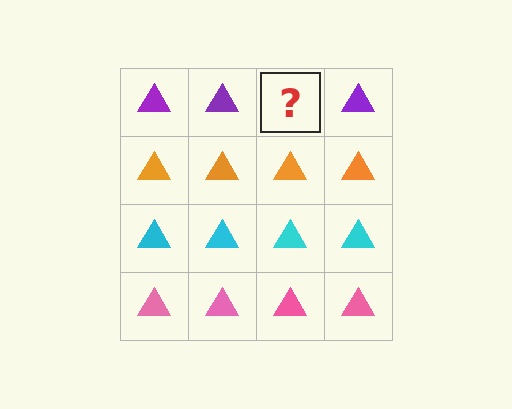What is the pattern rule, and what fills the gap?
The rule is that each row has a consistent color. The gap should be filled with a purple triangle.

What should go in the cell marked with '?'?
The missing cell should contain a purple triangle.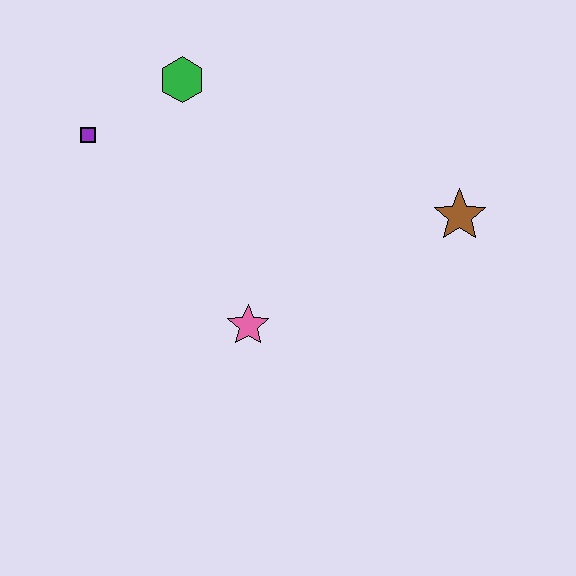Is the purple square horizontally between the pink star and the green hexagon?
No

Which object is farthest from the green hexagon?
The brown star is farthest from the green hexagon.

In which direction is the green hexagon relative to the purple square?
The green hexagon is to the right of the purple square.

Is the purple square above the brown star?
Yes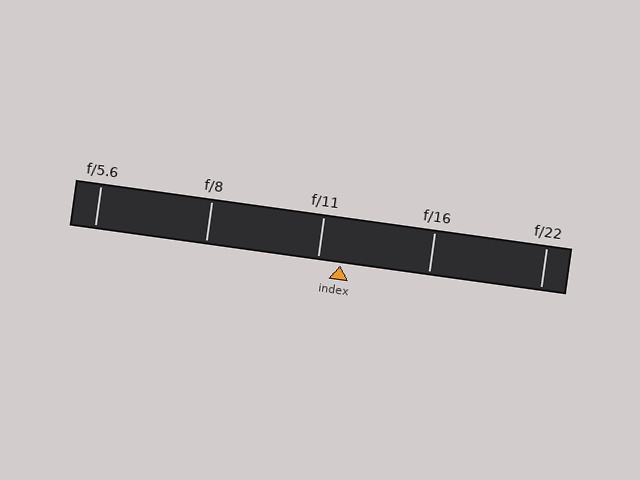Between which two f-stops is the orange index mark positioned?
The index mark is between f/11 and f/16.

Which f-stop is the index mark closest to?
The index mark is closest to f/11.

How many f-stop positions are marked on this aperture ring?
There are 5 f-stop positions marked.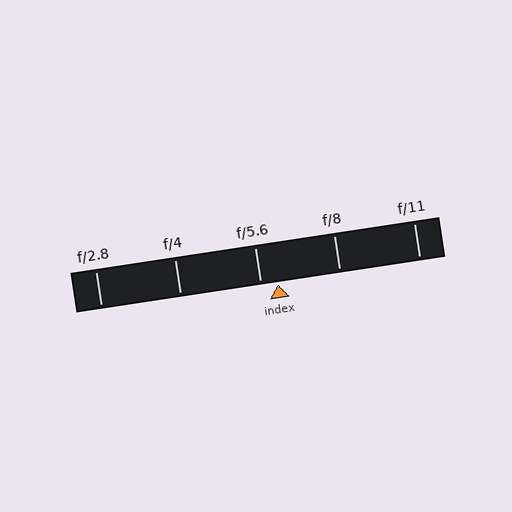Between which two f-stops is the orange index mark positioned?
The index mark is between f/5.6 and f/8.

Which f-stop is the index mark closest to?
The index mark is closest to f/5.6.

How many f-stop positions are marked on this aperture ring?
There are 5 f-stop positions marked.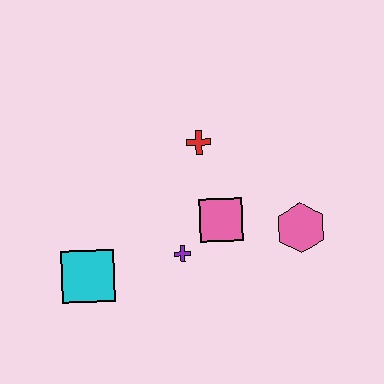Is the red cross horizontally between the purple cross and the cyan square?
No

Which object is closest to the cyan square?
The purple cross is closest to the cyan square.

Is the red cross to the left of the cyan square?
No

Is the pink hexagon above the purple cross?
Yes